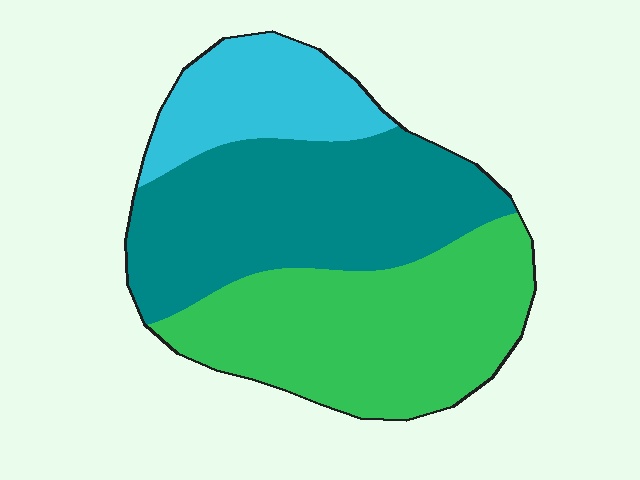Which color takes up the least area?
Cyan, at roughly 20%.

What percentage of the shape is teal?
Teal takes up about two fifths (2/5) of the shape.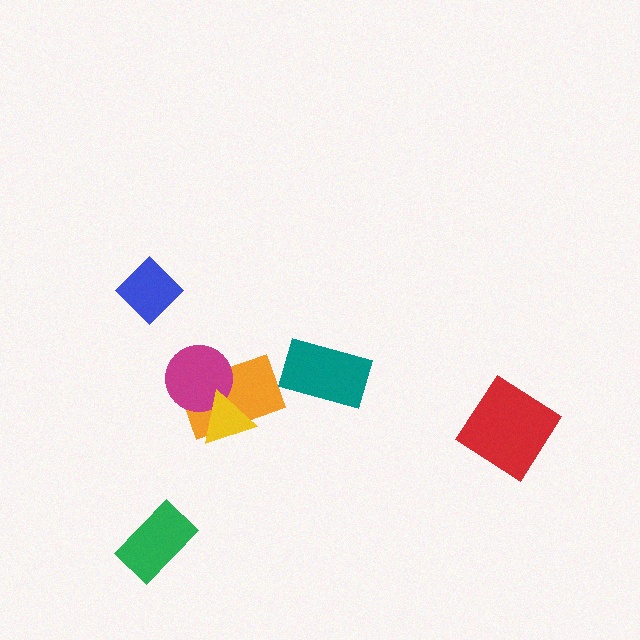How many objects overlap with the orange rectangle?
2 objects overlap with the orange rectangle.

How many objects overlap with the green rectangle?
0 objects overlap with the green rectangle.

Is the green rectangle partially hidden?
No, no other shape covers it.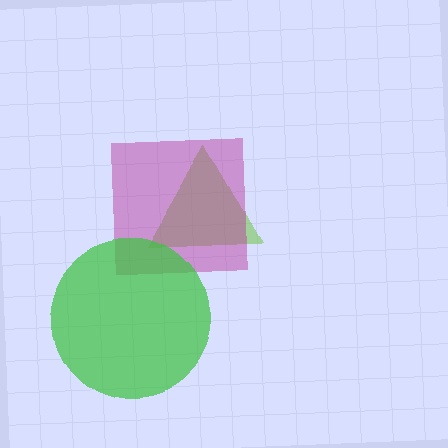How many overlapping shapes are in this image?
There are 3 overlapping shapes in the image.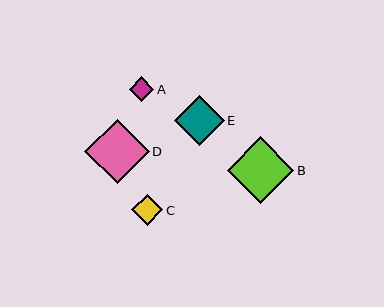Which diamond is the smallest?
Diamond A is the smallest with a size of approximately 24 pixels.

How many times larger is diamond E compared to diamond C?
Diamond E is approximately 1.6 times the size of diamond C.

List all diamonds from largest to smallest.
From largest to smallest: B, D, E, C, A.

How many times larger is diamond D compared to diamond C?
Diamond D is approximately 2.1 times the size of diamond C.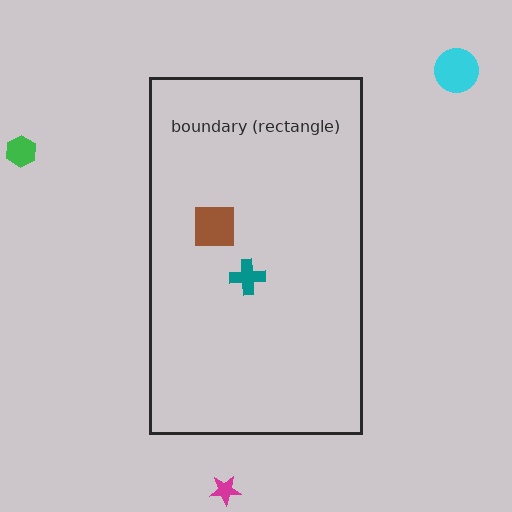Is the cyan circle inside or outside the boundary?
Outside.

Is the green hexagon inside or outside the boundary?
Outside.